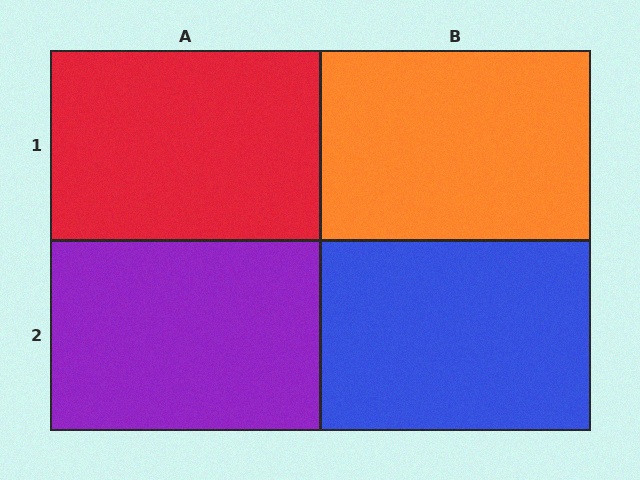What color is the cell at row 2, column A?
Purple.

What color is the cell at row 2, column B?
Blue.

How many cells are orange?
1 cell is orange.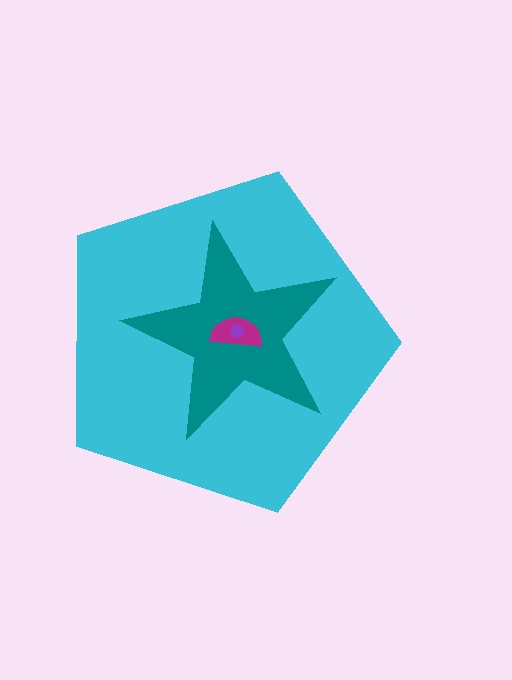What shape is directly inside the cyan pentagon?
The teal star.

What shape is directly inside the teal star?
The magenta semicircle.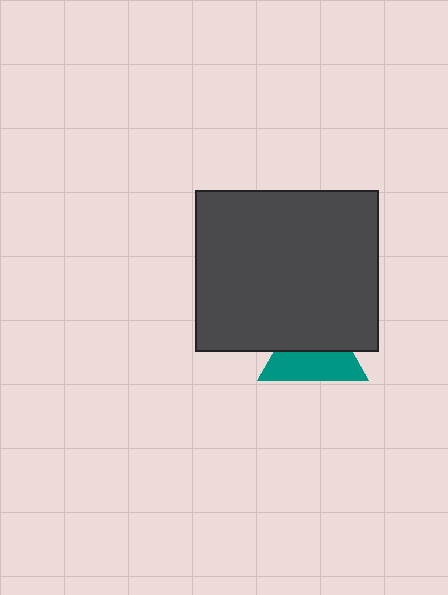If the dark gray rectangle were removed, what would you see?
You would see the complete teal triangle.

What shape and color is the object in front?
The object in front is a dark gray rectangle.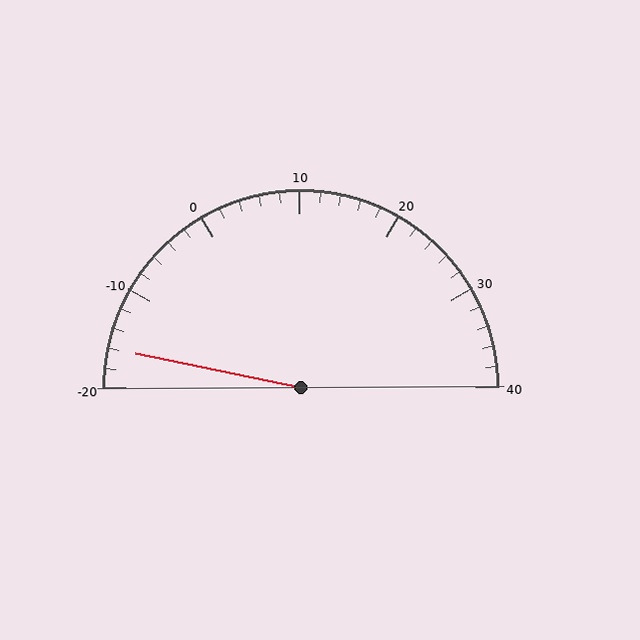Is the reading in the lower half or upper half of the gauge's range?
The reading is in the lower half of the range (-20 to 40).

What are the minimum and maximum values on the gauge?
The gauge ranges from -20 to 40.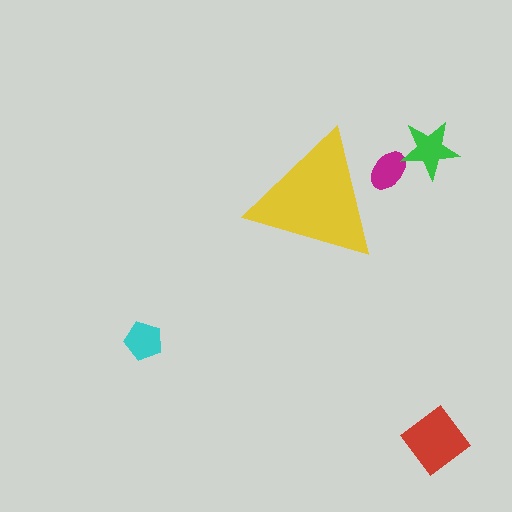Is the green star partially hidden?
No, the green star is fully visible.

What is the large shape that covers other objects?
A yellow triangle.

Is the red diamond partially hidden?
No, the red diamond is fully visible.